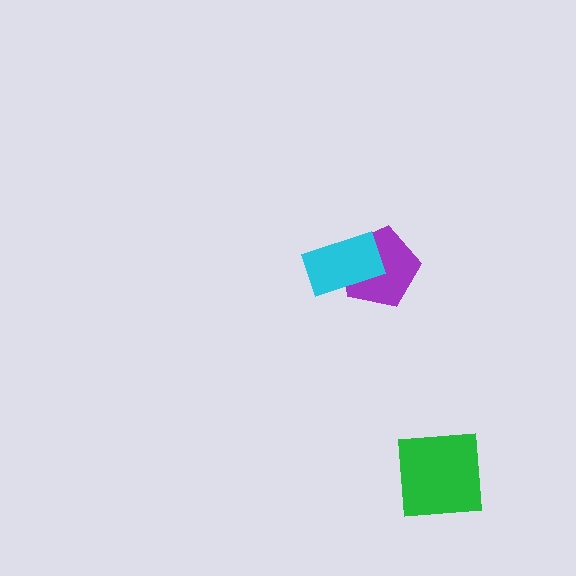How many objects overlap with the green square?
0 objects overlap with the green square.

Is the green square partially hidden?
No, no other shape covers it.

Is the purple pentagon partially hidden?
Yes, it is partially covered by another shape.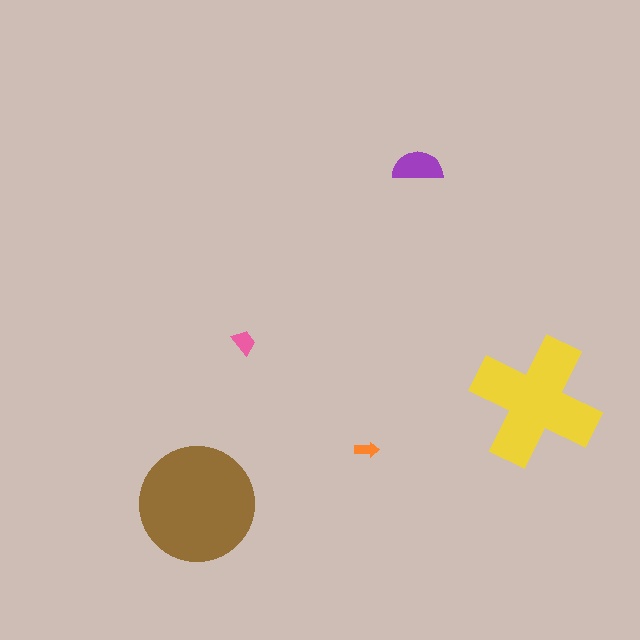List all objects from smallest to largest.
The orange arrow, the pink trapezoid, the purple semicircle, the yellow cross, the brown circle.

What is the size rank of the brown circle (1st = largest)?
1st.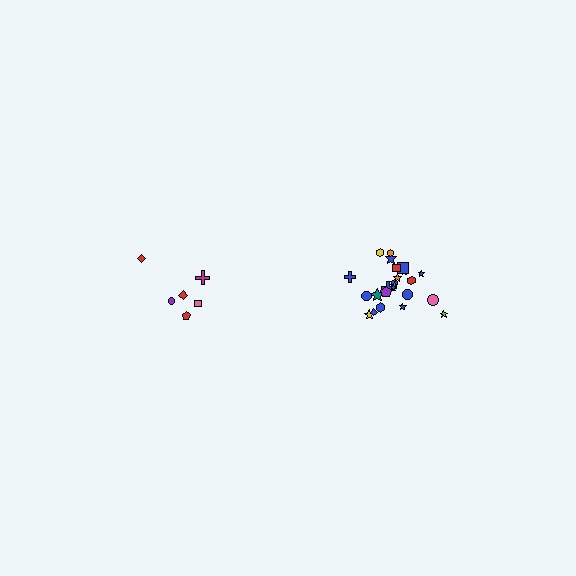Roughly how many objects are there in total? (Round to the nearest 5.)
Roughly 30 objects in total.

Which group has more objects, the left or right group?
The right group.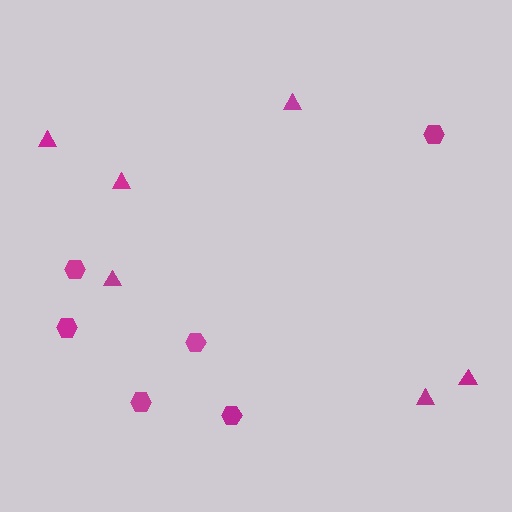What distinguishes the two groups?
There are 2 groups: one group of triangles (6) and one group of hexagons (6).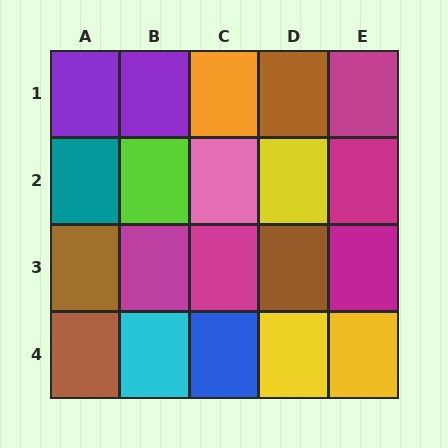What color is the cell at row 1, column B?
Purple.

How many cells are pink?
1 cell is pink.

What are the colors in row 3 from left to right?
Brown, magenta, magenta, brown, magenta.